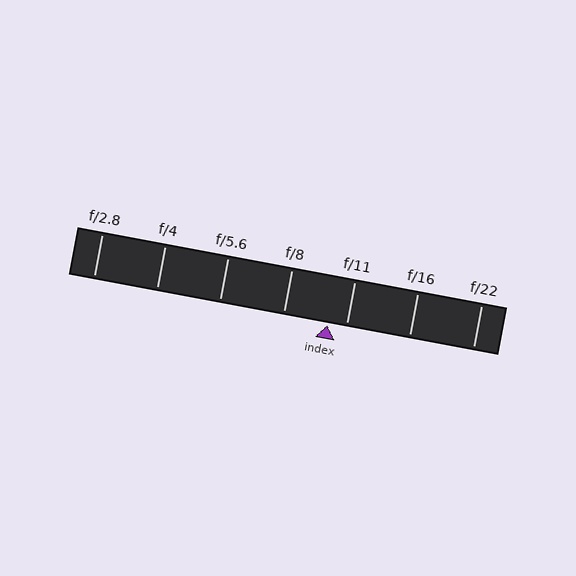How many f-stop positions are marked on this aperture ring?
There are 7 f-stop positions marked.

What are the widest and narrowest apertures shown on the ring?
The widest aperture shown is f/2.8 and the narrowest is f/22.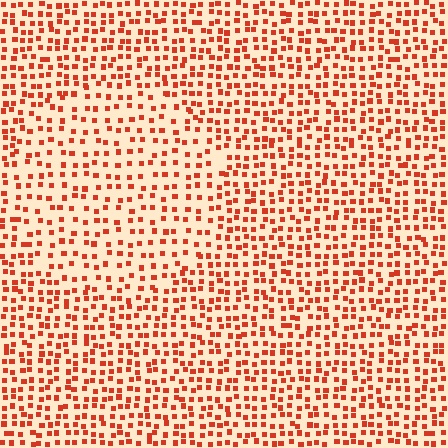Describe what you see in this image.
The image contains small red elements arranged at two different densities. A circle-shaped region is visible where the elements are less densely packed than the surrounding area.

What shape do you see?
I see a circle.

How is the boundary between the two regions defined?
The boundary is defined by a change in element density (approximately 1.6x ratio). All elements are the same color, size, and shape.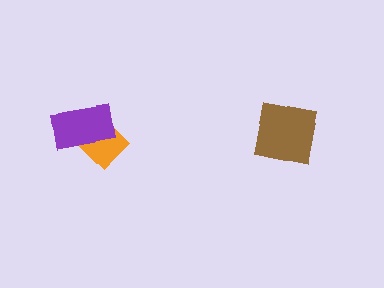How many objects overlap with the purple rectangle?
1 object overlaps with the purple rectangle.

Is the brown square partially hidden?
No, no other shape covers it.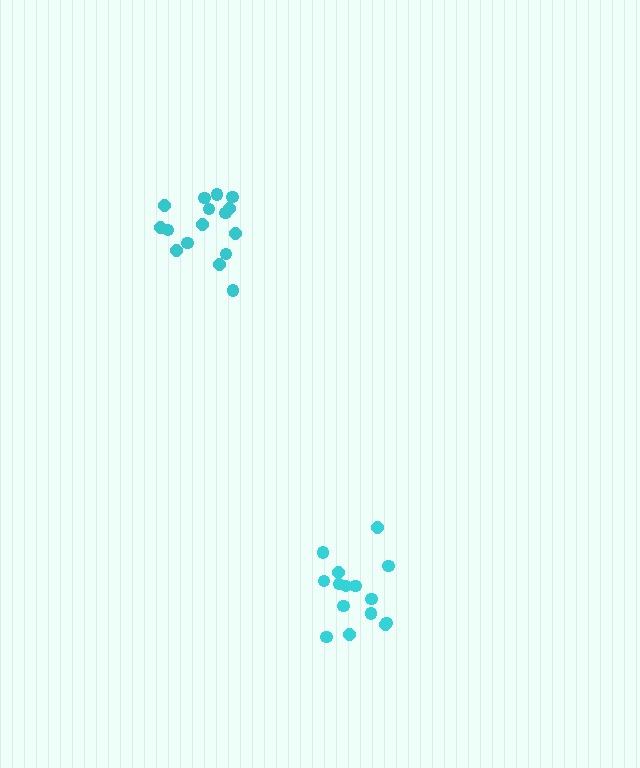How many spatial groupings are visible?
There are 2 spatial groupings.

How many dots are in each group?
Group 1: 16 dots, Group 2: 15 dots (31 total).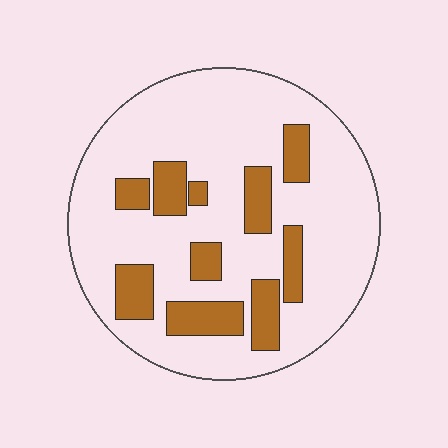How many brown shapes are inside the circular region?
10.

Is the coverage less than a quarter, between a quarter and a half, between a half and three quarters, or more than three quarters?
Less than a quarter.